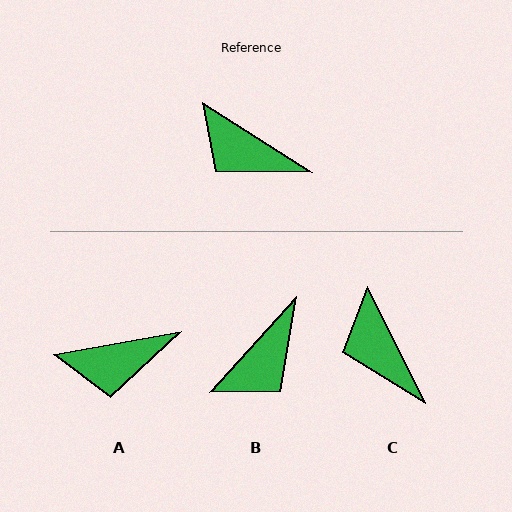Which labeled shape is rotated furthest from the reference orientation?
B, about 81 degrees away.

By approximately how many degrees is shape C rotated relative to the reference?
Approximately 31 degrees clockwise.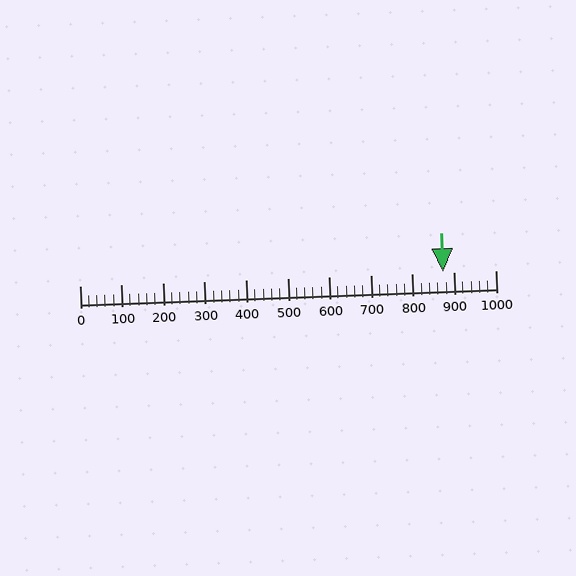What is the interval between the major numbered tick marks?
The major tick marks are spaced 100 units apart.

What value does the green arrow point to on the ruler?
The green arrow points to approximately 874.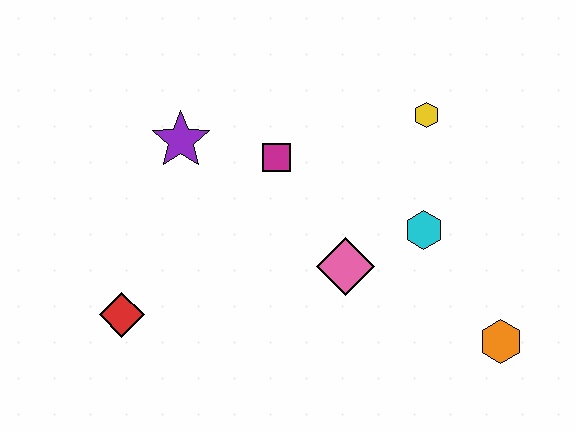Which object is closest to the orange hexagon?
The cyan hexagon is closest to the orange hexagon.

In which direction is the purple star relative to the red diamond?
The purple star is above the red diamond.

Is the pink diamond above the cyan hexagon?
No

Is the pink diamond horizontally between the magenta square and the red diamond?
No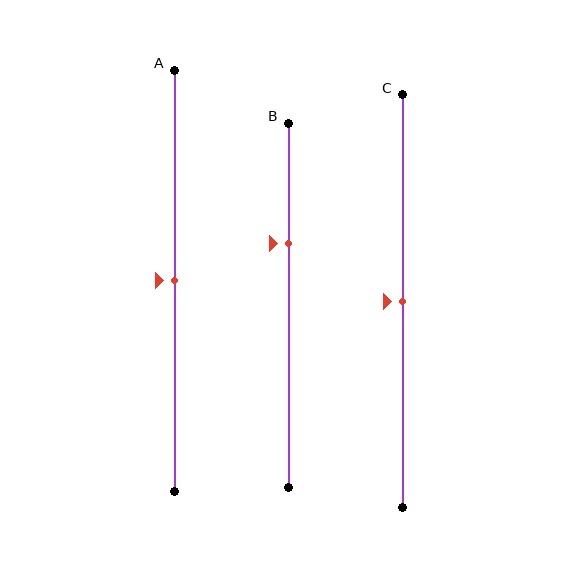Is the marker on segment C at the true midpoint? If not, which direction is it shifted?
Yes, the marker on segment C is at the true midpoint.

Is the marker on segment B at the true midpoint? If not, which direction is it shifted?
No, the marker on segment B is shifted upward by about 17% of the segment length.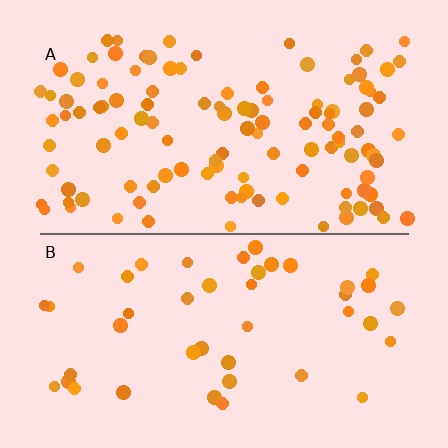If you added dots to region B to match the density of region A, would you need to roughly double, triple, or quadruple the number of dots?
Approximately triple.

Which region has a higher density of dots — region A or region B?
A (the top).